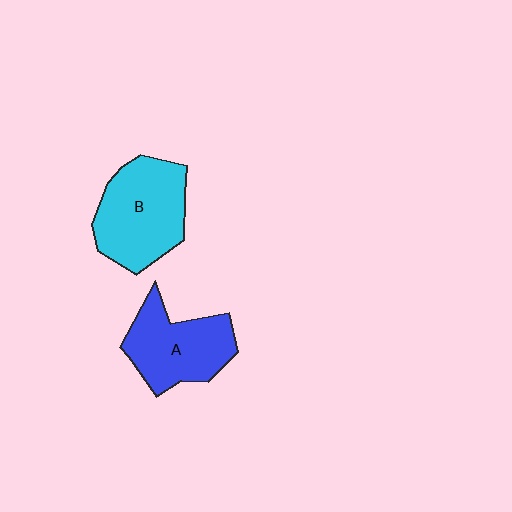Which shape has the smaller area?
Shape A (blue).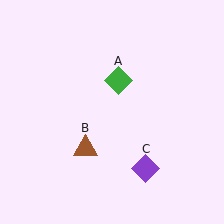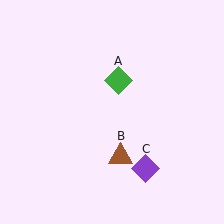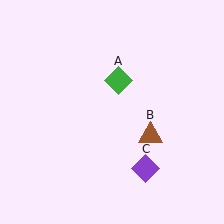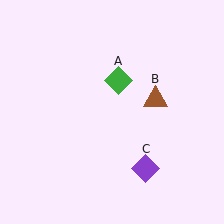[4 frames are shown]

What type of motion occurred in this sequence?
The brown triangle (object B) rotated counterclockwise around the center of the scene.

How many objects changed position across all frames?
1 object changed position: brown triangle (object B).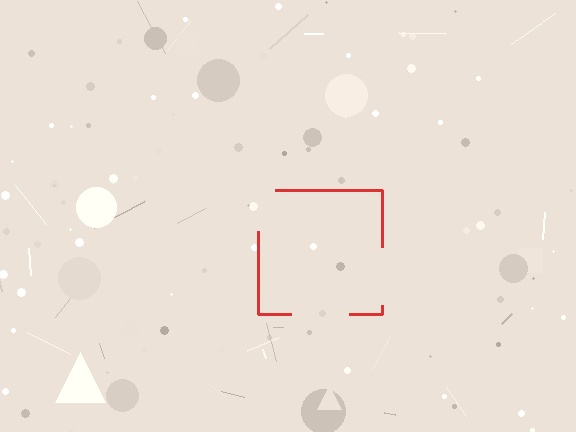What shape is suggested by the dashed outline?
The dashed outline suggests a square.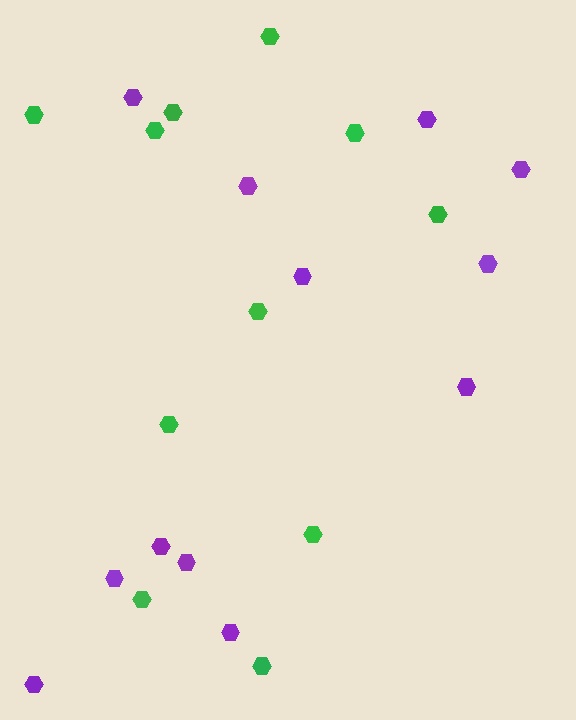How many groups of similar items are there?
There are 2 groups: one group of green hexagons (11) and one group of purple hexagons (12).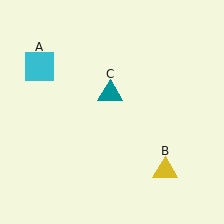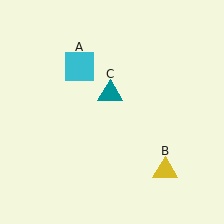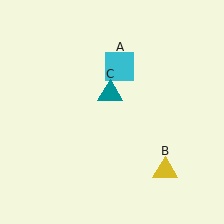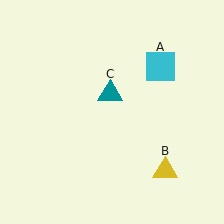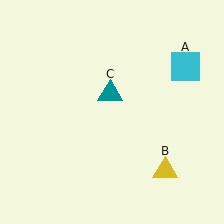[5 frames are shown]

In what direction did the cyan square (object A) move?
The cyan square (object A) moved right.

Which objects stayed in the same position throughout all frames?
Yellow triangle (object B) and teal triangle (object C) remained stationary.